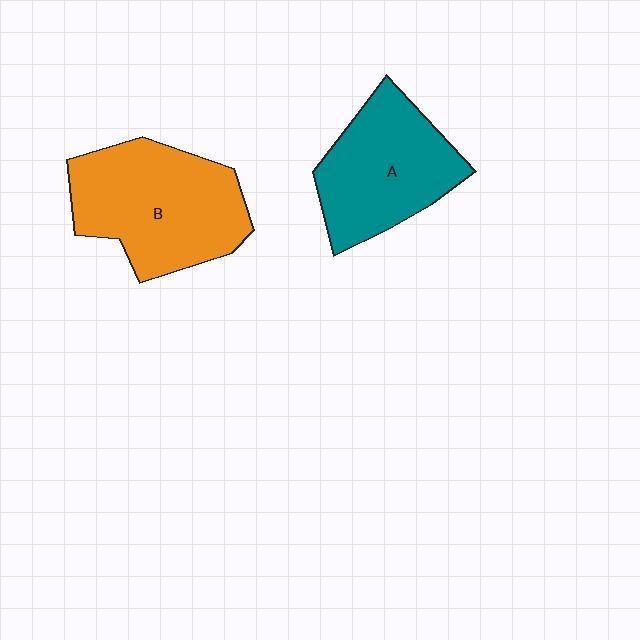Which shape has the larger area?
Shape B (orange).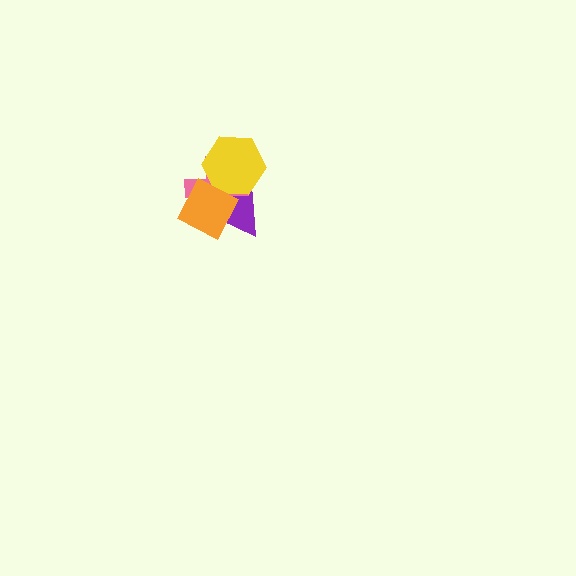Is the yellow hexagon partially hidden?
Yes, it is partially covered by another shape.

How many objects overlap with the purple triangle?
3 objects overlap with the purple triangle.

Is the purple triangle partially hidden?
Yes, it is partially covered by another shape.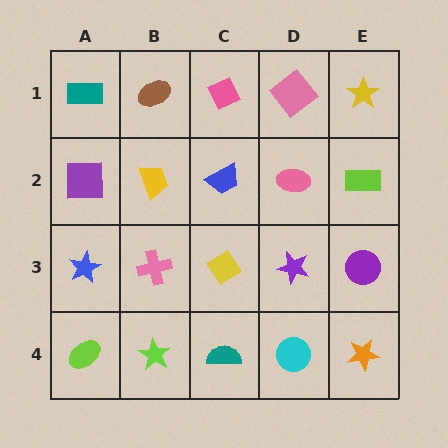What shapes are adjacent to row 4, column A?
A blue star (row 3, column A), a lime star (row 4, column B).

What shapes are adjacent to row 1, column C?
A blue trapezoid (row 2, column C), a brown ellipse (row 1, column B), a pink diamond (row 1, column D).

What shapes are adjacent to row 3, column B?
A yellow trapezoid (row 2, column B), a lime star (row 4, column B), a blue star (row 3, column A), a yellow diamond (row 3, column C).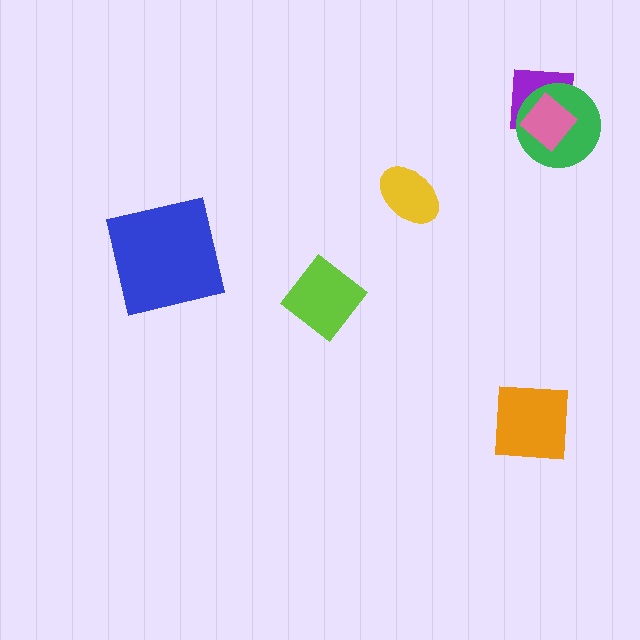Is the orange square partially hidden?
No, no other shape covers it.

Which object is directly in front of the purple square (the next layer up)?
The green circle is directly in front of the purple square.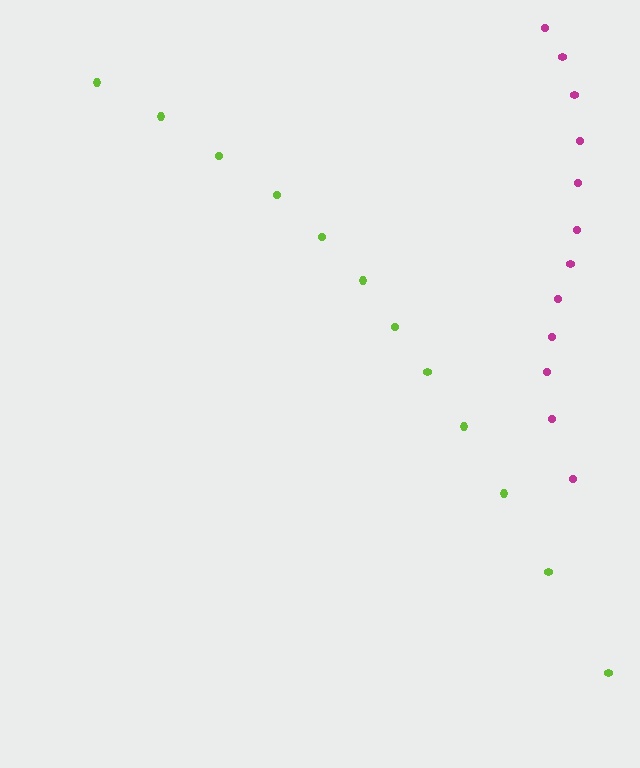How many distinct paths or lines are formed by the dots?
There are 2 distinct paths.